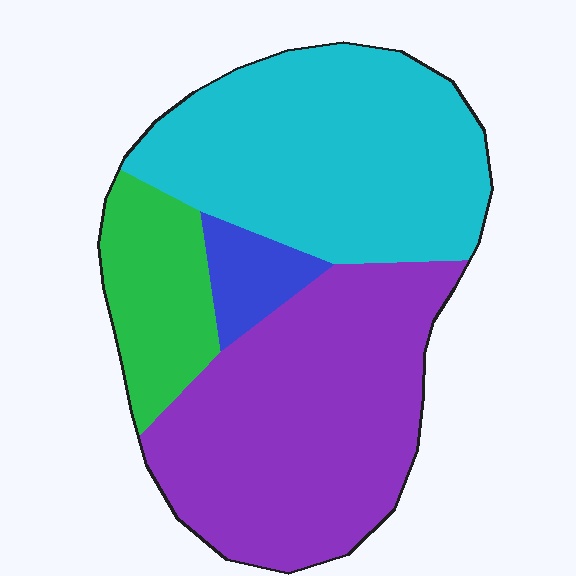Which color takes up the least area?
Blue, at roughly 5%.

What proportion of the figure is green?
Green takes up less than a sixth of the figure.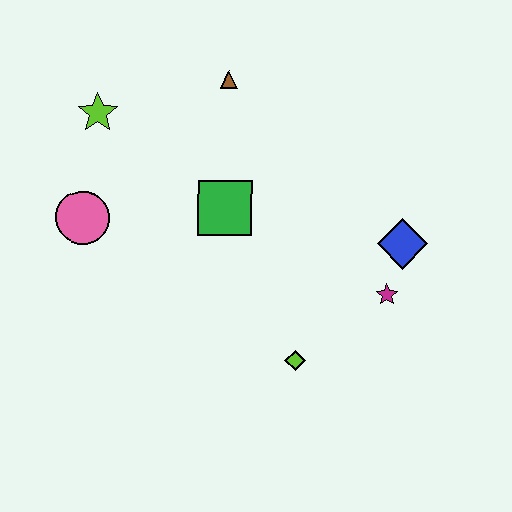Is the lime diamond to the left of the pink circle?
No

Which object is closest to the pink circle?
The lime star is closest to the pink circle.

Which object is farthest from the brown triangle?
The lime diamond is farthest from the brown triangle.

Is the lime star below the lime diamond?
No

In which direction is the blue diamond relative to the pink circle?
The blue diamond is to the right of the pink circle.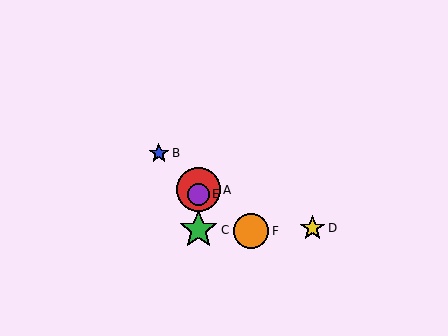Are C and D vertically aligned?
No, C is at x≈198 and D is at x≈313.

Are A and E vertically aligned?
Yes, both are at x≈198.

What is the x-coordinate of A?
Object A is at x≈198.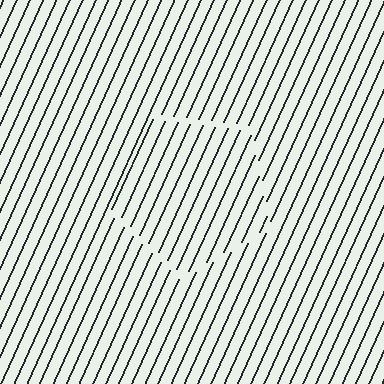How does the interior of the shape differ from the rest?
The interior of the shape contains the same grating, shifted by half a period — the contour is defined by the phase discontinuity where line-ends from the inner and outer gratings abut.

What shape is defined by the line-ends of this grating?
An illusory pentagon. The interior of the shape contains the same grating, shifted by half a period — the contour is defined by the phase discontinuity where line-ends from the inner and outer gratings abut.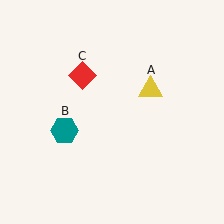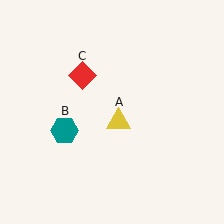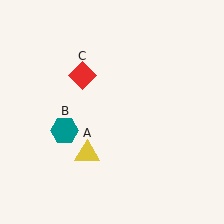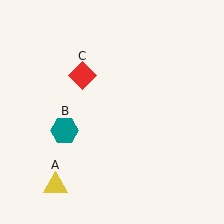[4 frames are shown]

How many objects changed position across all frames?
1 object changed position: yellow triangle (object A).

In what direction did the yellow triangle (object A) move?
The yellow triangle (object A) moved down and to the left.